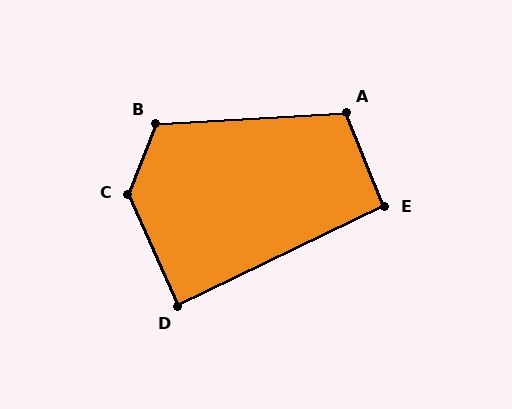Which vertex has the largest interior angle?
C, at approximately 134 degrees.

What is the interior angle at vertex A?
Approximately 109 degrees (obtuse).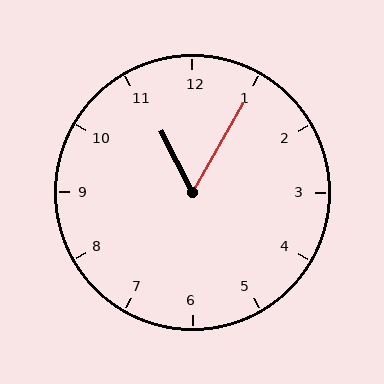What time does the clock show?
11:05.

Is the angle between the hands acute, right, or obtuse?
It is acute.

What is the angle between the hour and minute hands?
Approximately 58 degrees.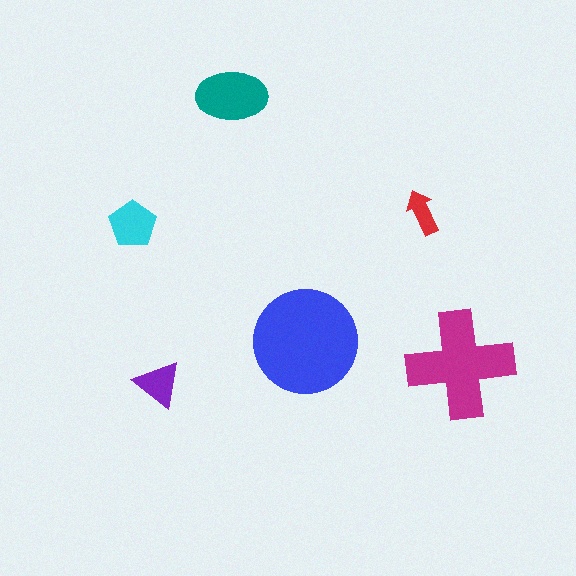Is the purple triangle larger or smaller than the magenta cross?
Smaller.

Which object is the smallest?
The red arrow.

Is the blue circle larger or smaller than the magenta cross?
Larger.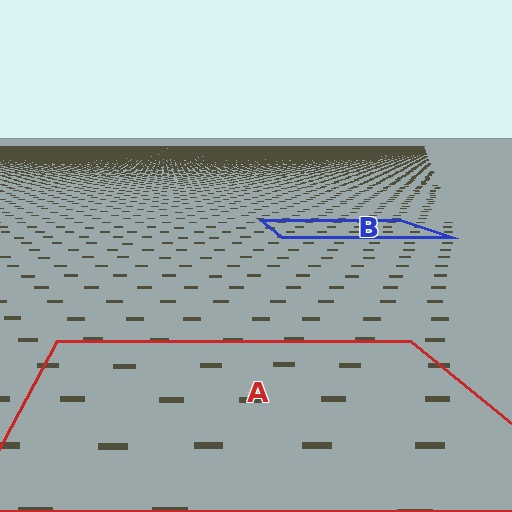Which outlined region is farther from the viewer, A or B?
Region B is farther from the viewer — the texture elements inside it appear smaller and more densely packed.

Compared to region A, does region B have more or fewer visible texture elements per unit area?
Region B has more texture elements per unit area — they are packed more densely because it is farther away.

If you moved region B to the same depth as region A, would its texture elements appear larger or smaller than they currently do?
They would appear larger. At a closer depth, the same texture elements are projected at a bigger on-screen size.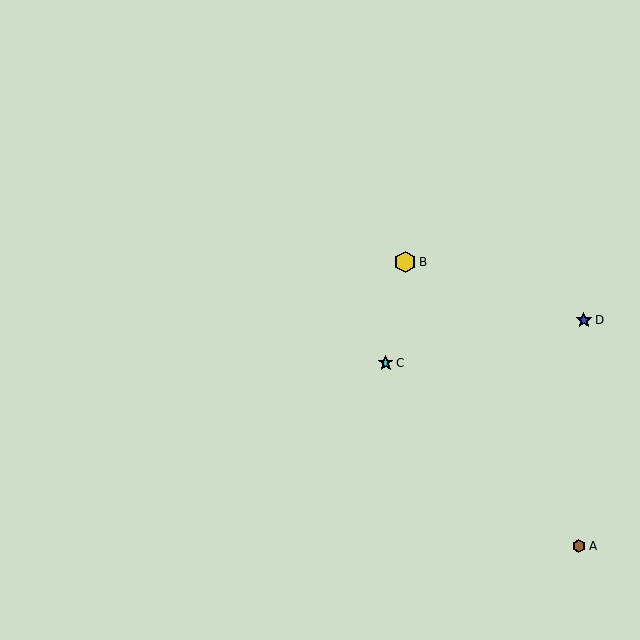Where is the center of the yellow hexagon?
The center of the yellow hexagon is at (405, 262).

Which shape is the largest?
The yellow hexagon (labeled B) is the largest.